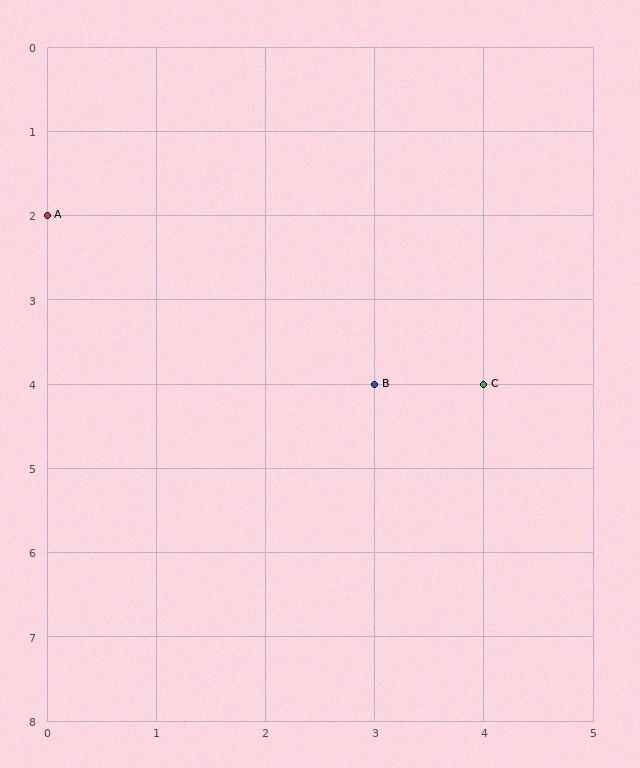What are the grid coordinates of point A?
Point A is at grid coordinates (0, 2).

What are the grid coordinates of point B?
Point B is at grid coordinates (3, 4).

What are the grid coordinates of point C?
Point C is at grid coordinates (4, 4).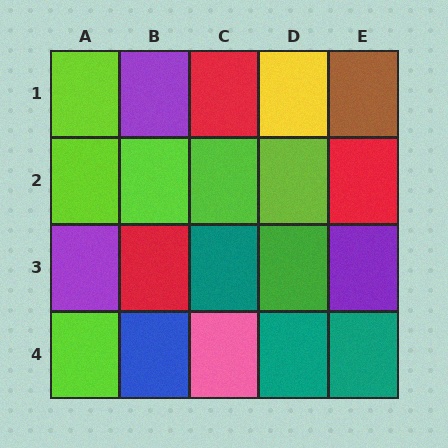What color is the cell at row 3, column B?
Red.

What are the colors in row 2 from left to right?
Lime, lime, lime, lime, red.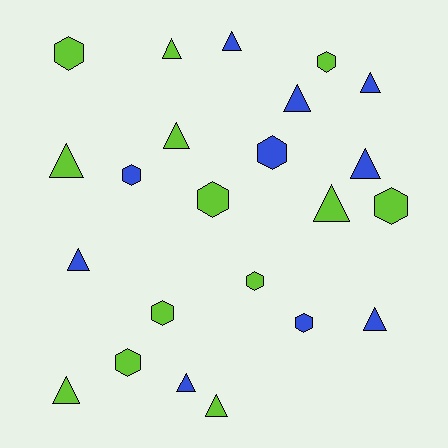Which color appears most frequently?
Lime, with 13 objects.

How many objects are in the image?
There are 23 objects.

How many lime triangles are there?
There are 6 lime triangles.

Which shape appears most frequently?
Triangle, with 13 objects.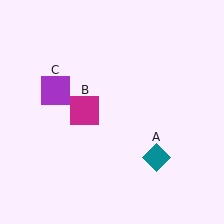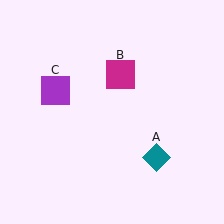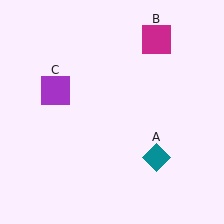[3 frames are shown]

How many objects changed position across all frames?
1 object changed position: magenta square (object B).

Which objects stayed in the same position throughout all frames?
Teal diamond (object A) and purple square (object C) remained stationary.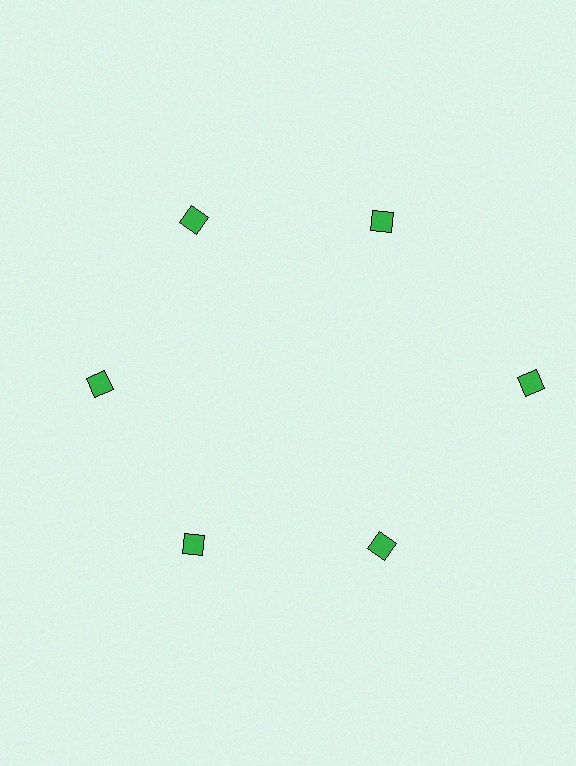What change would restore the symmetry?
The symmetry would be restored by moving it inward, back onto the ring so that all 6 squares sit at equal angles and equal distance from the center.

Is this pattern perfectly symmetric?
No. The 6 green squares are arranged in a ring, but one element near the 3 o'clock position is pushed outward from the center, breaking the 6-fold rotational symmetry.